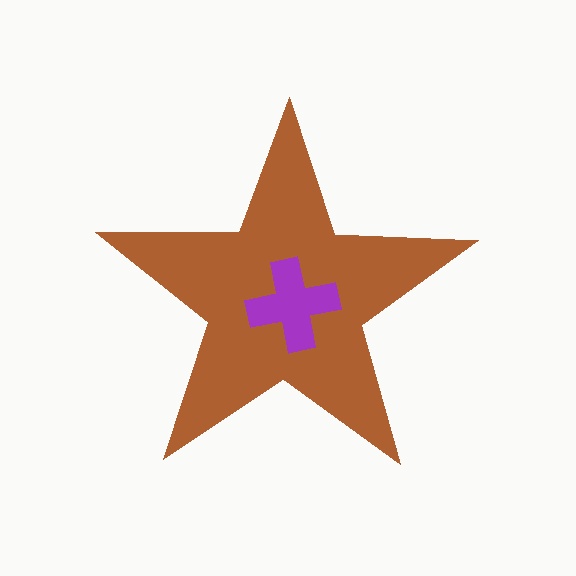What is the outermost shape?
The brown star.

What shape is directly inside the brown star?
The purple cross.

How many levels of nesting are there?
2.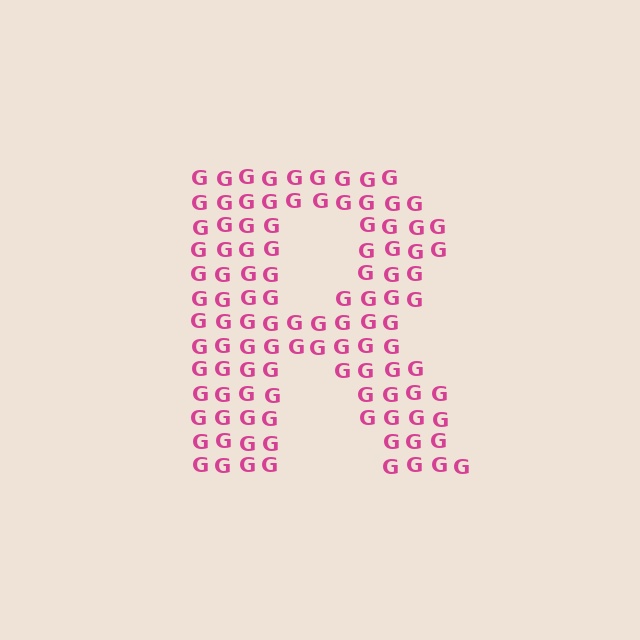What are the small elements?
The small elements are letter G's.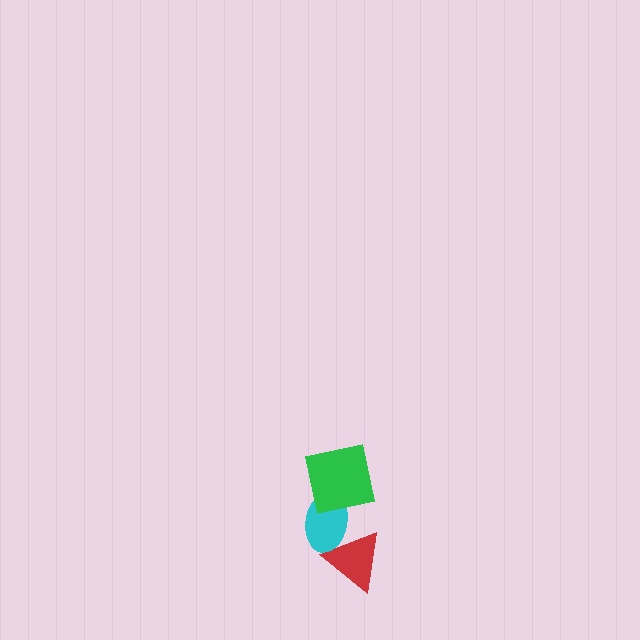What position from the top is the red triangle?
The red triangle is 3rd from the top.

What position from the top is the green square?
The green square is 1st from the top.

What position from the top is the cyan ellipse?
The cyan ellipse is 2nd from the top.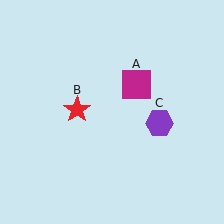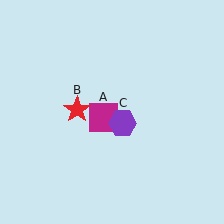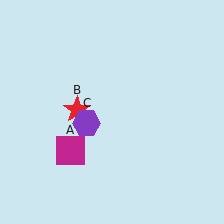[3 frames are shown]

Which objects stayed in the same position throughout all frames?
Red star (object B) remained stationary.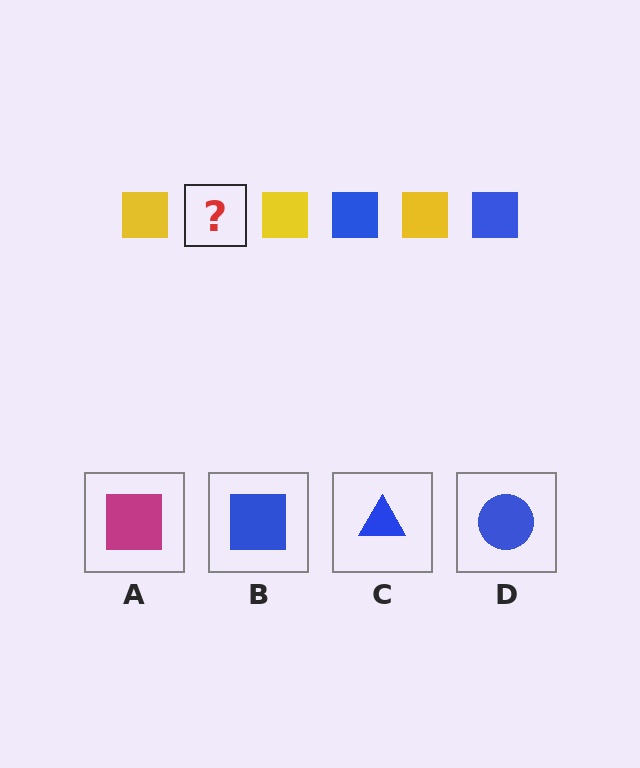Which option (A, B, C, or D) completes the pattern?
B.